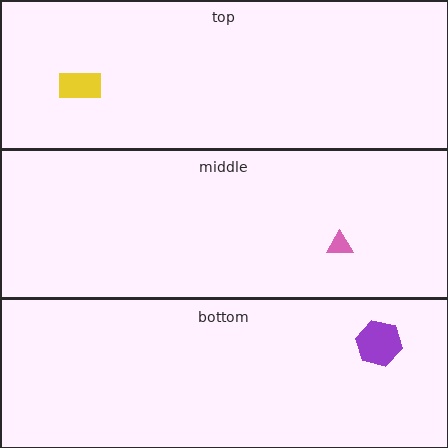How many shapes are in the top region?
1.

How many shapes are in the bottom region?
1.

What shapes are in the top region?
The yellow rectangle.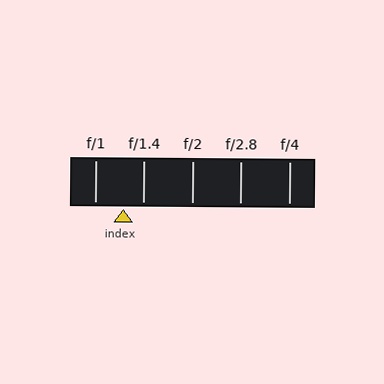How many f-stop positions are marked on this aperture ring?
There are 5 f-stop positions marked.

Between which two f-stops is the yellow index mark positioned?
The index mark is between f/1 and f/1.4.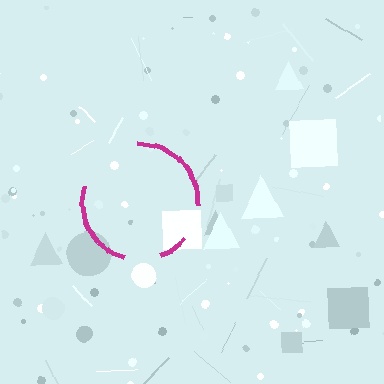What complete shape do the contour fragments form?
The contour fragments form a circle.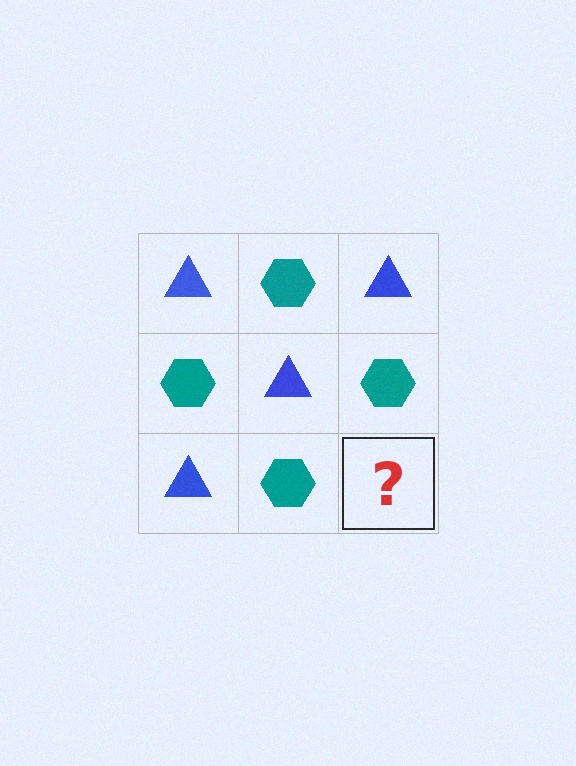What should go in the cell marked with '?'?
The missing cell should contain a blue triangle.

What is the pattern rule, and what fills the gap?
The rule is that it alternates blue triangle and teal hexagon in a checkerboard pattern. The gap should be filled with a blue triangle.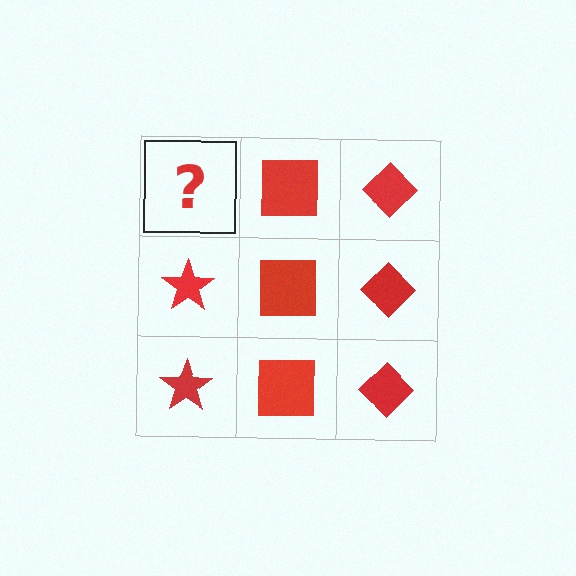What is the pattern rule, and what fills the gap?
The rule is that each column has a consistent shape. The gap should be filled with a red star.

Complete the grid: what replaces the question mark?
The question mark should be replaced with a red star.